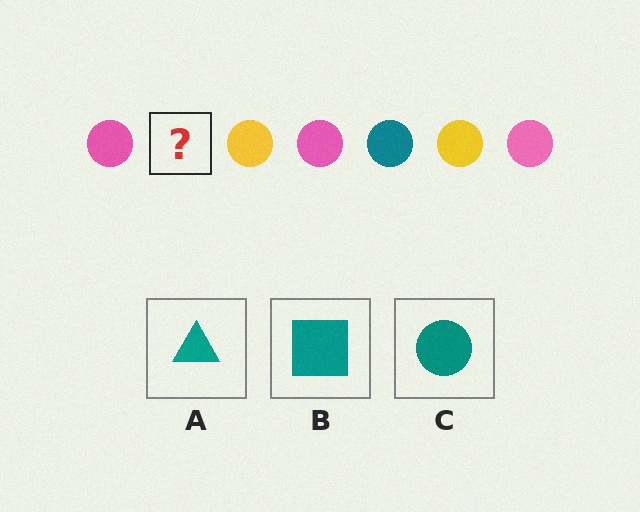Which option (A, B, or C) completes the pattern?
C.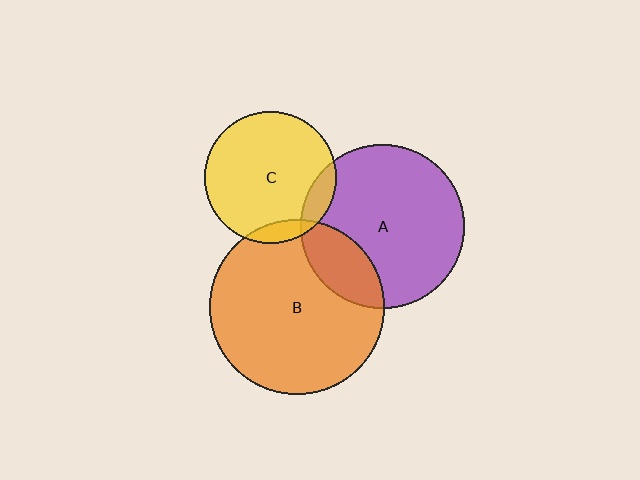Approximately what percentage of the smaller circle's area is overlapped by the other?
Approximately 10%.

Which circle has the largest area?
Circle B (orange).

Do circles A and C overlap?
Yes.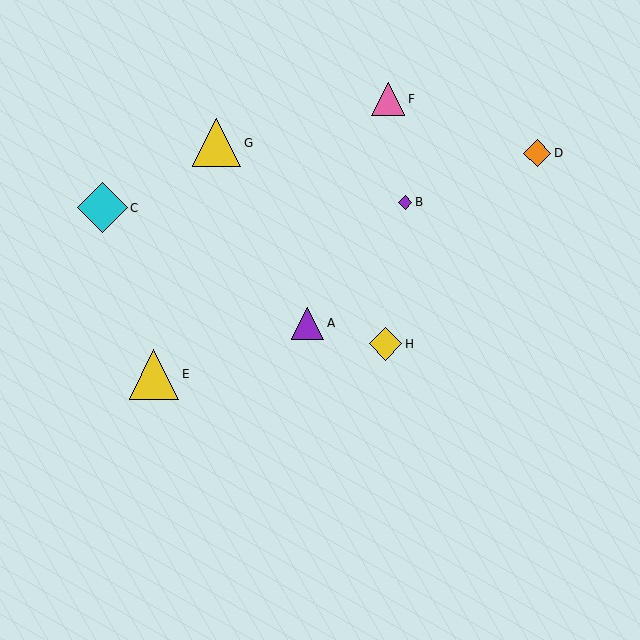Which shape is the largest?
The cyan diamond (labeled C) is the largest.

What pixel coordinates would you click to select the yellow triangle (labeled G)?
Click at (217, 143) to select the yellow triangle G.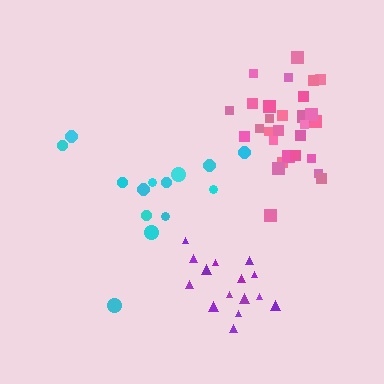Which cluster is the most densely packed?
Pink.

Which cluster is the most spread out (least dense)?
Cyan.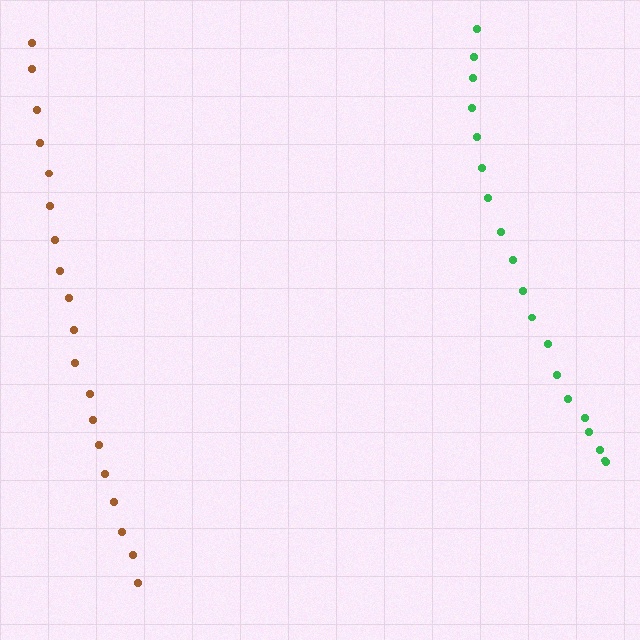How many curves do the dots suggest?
There are 2 distinct paths.